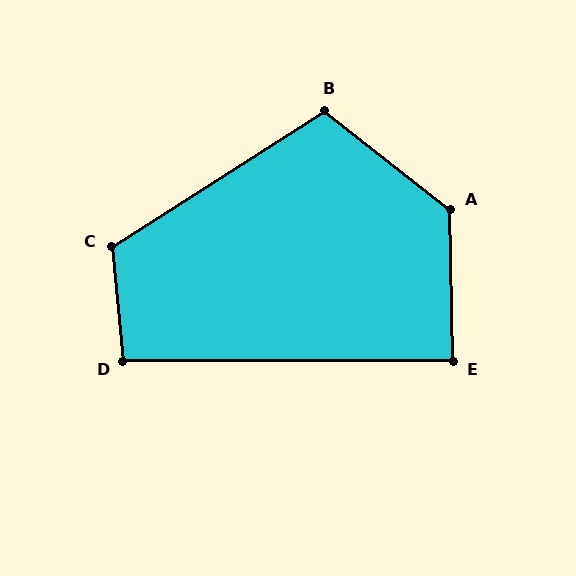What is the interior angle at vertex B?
Approximately 109 degrees (obtuse).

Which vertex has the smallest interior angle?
E, at approximately 89 degrees.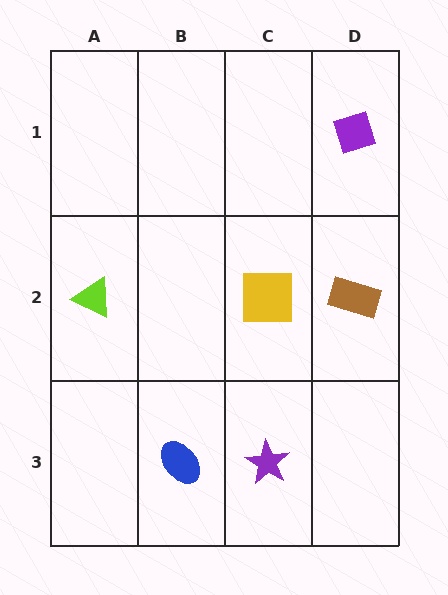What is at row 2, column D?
A brown rectangle.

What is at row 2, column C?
A yellow square.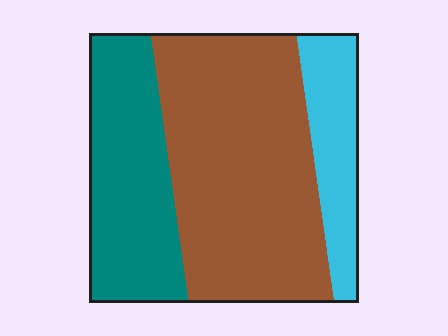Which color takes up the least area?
Cyan, at roughly 15%.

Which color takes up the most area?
Brown, at roughly 55%.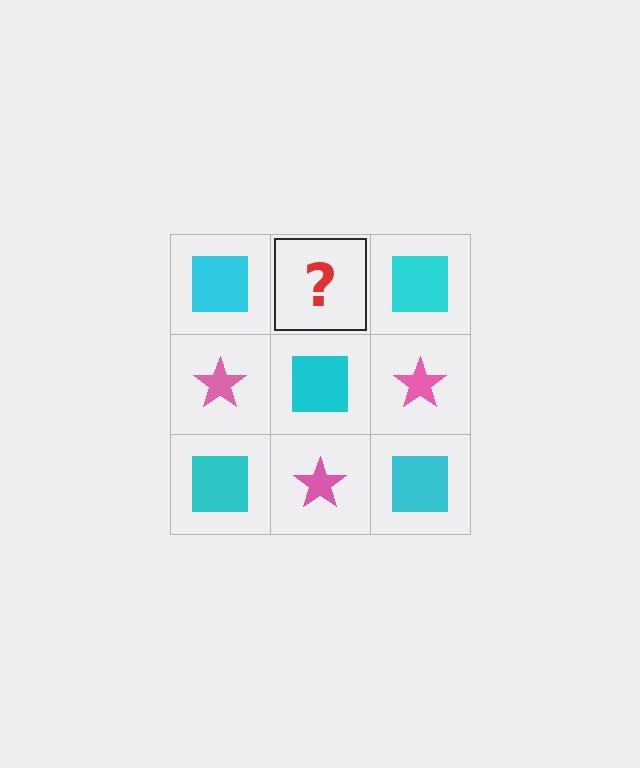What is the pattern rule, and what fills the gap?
The rule is that it alternates cyan square and pink star in a checkerboard pattern. The gap should be filled with a pink star.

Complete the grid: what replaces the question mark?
The question mark should be replaced with a pink star.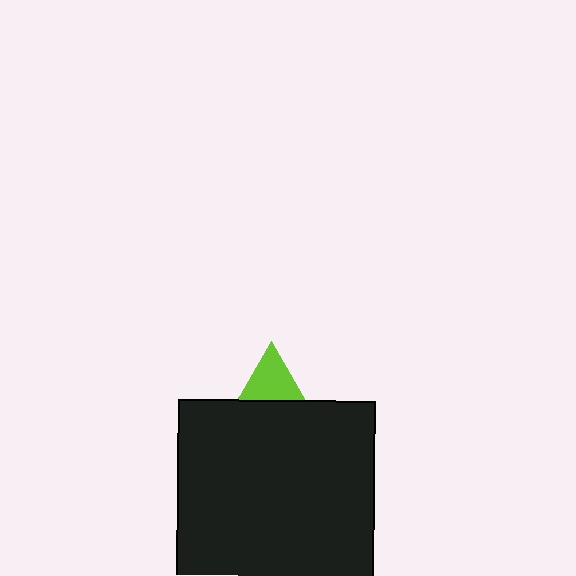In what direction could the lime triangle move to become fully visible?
The lime triangle could move up. That would shift it out from behind the black square entirely.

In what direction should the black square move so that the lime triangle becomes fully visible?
The black square should move down. That is the shortest direction to clear the overlap and leave the lime triangle fully visible.